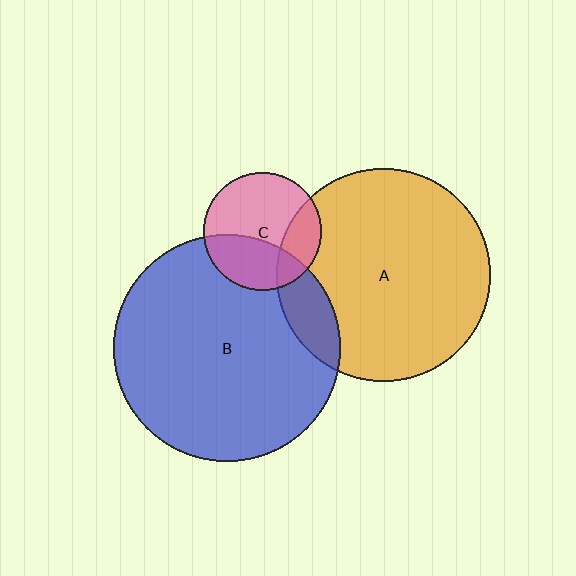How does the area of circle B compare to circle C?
Approximately 3.7 times.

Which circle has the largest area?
Circle B (blue).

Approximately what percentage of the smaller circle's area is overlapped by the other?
Approximately 10%.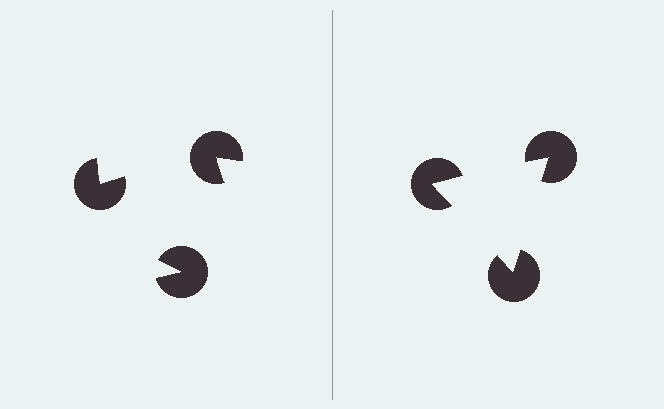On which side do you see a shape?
An illusory triangle appears on the right side. On the left side the wedge cuts are rotated, so no coherent shape forms.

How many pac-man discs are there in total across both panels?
6 — 3 on each side.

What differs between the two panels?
The pac-man discs are positioned identically on both sides; only the wedge orientations differ. On the right they align to a triangle; on the left they are misaligned.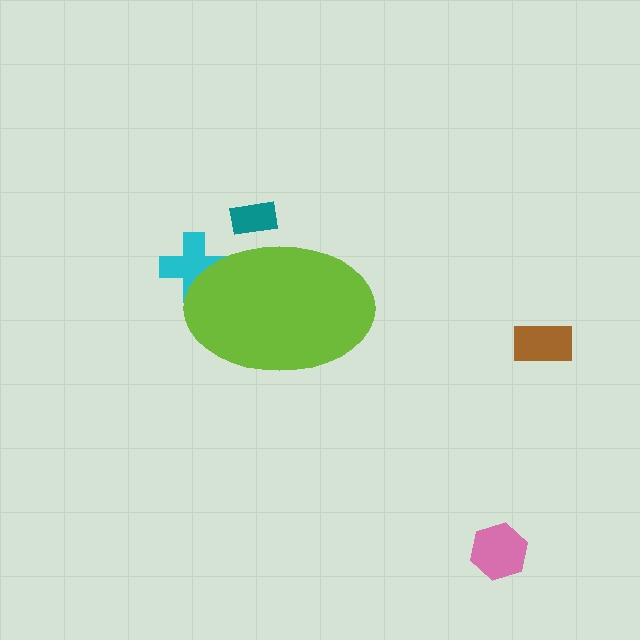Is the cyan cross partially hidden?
Yes, the cyan cross is partially hidden behind the lime ellipse.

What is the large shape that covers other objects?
A lime ellipse.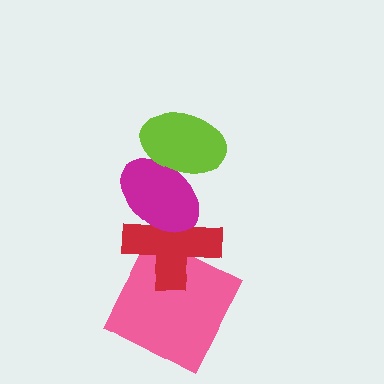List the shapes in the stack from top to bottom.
From top to bottom: the lime ellipse, the magenta ellipse, the red cross, the pink square.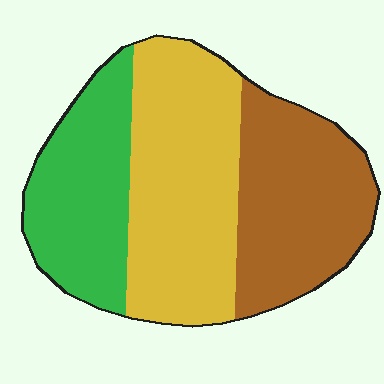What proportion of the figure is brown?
Brown takes up about one third (1/3) of the figure.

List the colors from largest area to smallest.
From largest to smallest: yellow, brown, green.